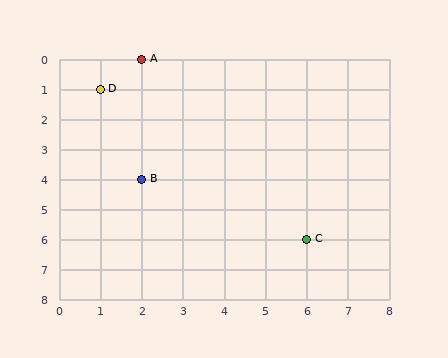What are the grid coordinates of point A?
Point A is at grid coordinates (2, 0).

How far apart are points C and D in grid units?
Points C and D are 5 columns and 5 rows apart (about 7.1 grid units diagonally).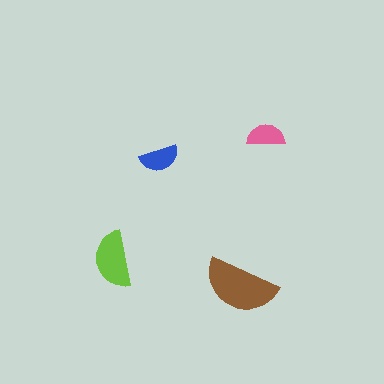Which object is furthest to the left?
The lime semicircle is leftmost.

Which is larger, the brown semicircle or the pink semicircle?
The brown one.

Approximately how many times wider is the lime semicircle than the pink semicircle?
About 1.5 times wider.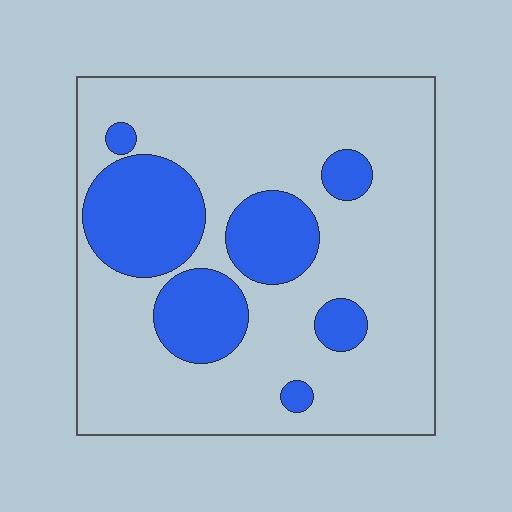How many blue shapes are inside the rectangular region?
7.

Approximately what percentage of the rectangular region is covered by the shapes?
Approximately 25%.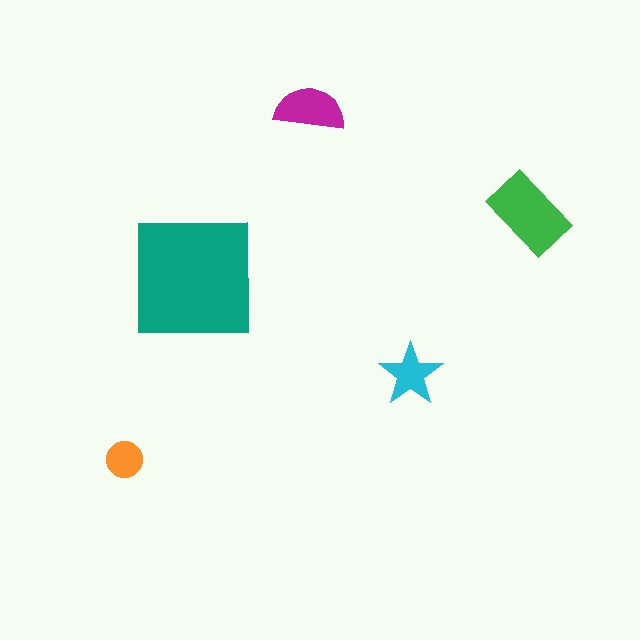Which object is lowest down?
The orange circle is bottommost.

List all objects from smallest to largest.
The orange circle, the cyan star, the magenta semicircle, the green rectangle, the teal square.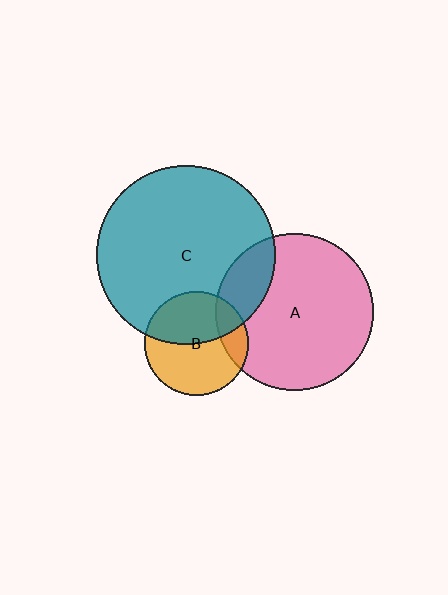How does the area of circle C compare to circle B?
Approximately 3.0 times.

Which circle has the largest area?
Circle C (teal).